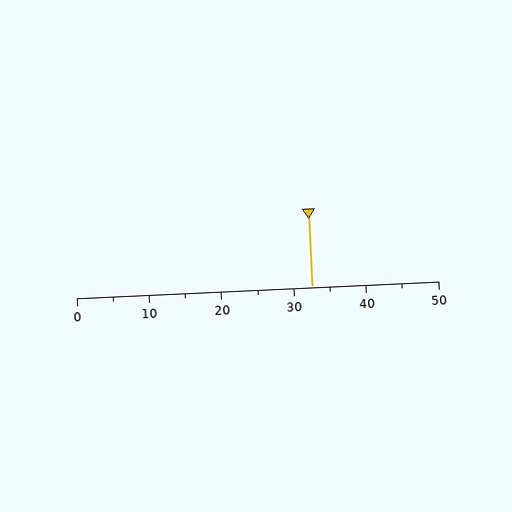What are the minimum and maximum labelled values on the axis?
The axis runs from 0 to 50.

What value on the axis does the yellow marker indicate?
The marker indicates approximately 32.5.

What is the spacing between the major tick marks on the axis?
The major ticks are spaced 10 apart.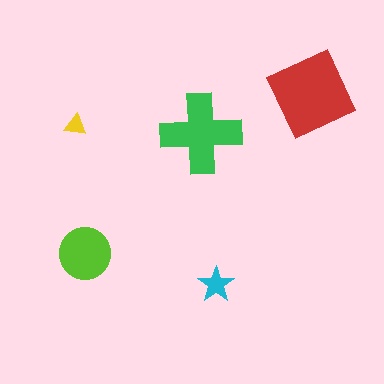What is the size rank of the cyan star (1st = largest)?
4th.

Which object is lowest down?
The cyan star is bottommost.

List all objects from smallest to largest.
The yellow triangle, the cyan star, the lime circle, the green cross, the red square.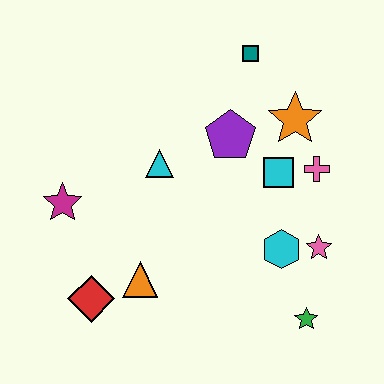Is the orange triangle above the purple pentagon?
No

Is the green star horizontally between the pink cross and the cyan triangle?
Yes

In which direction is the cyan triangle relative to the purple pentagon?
The cyan triangle is to the left of the purple pentagon.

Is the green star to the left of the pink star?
Yes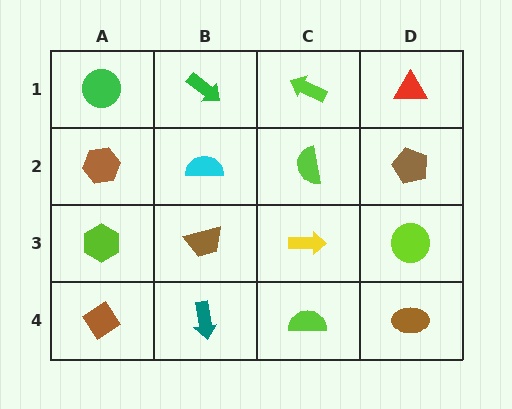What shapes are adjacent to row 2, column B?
A green arrow (row 1, column B), a brown trapezoid (row 3, column B), a brown hexagon (row 2, column A), a lime semicircle (row 2, column C).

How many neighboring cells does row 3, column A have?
3.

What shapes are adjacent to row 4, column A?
A lime hexagon (row 3, column A), a teal arrow (row 4, column B).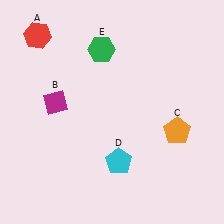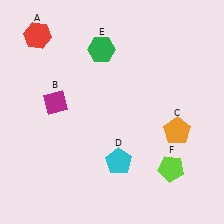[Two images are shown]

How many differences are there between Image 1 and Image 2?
There is 1 difference between the two images.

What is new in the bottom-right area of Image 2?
A lime pentagon (F) was added in the bottom-right area of Image 2.